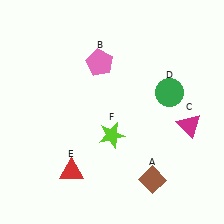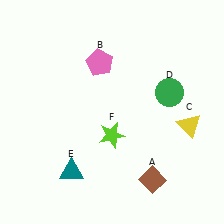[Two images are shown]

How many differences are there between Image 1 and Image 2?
There are 2 differences between the two images.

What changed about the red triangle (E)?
In Image 1, E is red. In Image 2, it changed to teal.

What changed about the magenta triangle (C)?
In Image 1, C is magenta. In Image 2, it changed to yellow.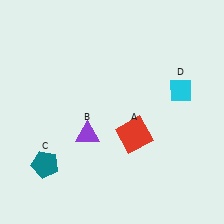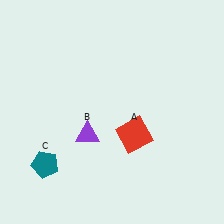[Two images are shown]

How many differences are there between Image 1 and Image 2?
There is 1 difference between the two images.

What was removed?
The cyan diamond (D) was removed in Image 2.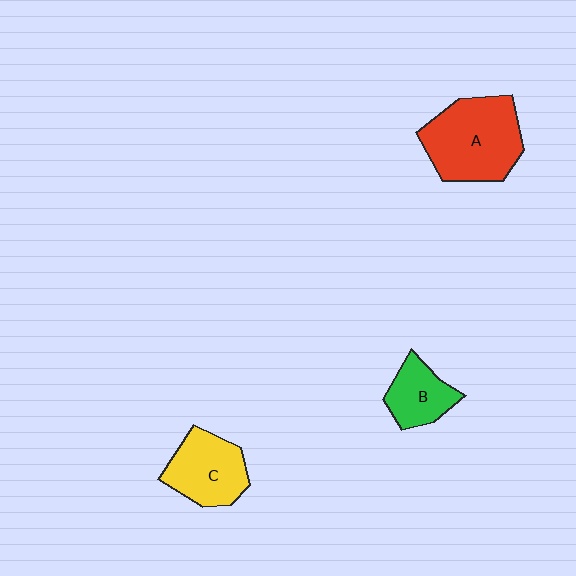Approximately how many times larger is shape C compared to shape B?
Approximately 1.4 times.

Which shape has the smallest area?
Shape B (green).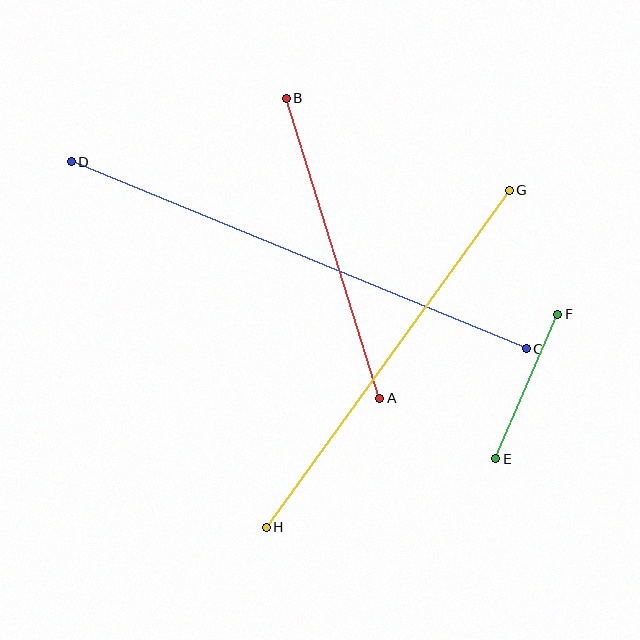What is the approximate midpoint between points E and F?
The midpoint is at approximately (527, 387) pixels.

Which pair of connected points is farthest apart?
Points C and D are farthest apart.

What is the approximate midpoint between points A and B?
The midpoint is at approximately (333, 248) pixels.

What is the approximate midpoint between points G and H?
The midpoint is at approximately (388, 359) pixels.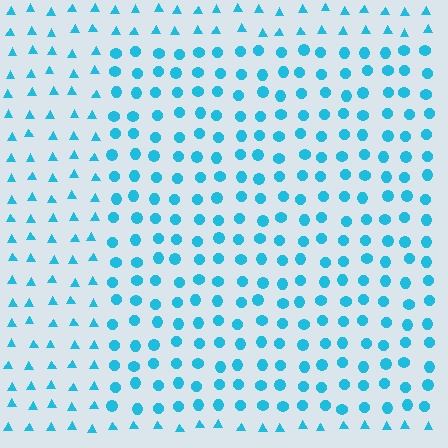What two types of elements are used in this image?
The image uses circles inside the rectangle region and triangles outside it.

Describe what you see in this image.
The image is filled with small cyan elements arranged in a uniform grid. A rectangle-shaped region contains circles, while the surrounding area contains triangles. The boundary is defined purely by the change in element shape.